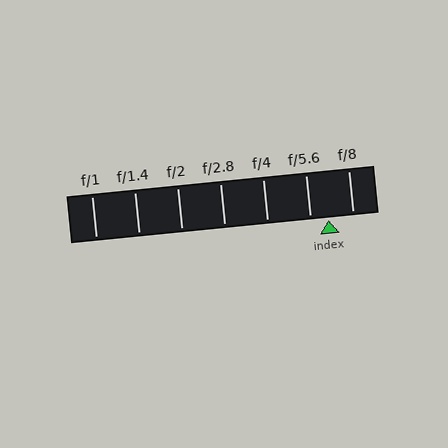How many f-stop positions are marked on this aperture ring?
There are 7 f-stop positions marked.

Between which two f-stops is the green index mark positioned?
The index mark is between f/5.6 and f/8.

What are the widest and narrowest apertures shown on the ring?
The widest aperture shown is f/1 and the narrowest is f/8.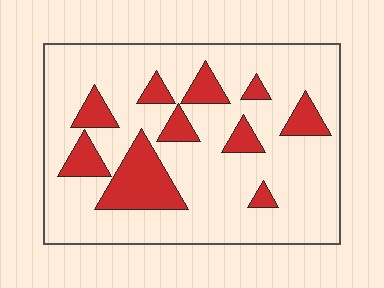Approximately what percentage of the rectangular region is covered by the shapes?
Approximately 20%.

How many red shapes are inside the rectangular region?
10.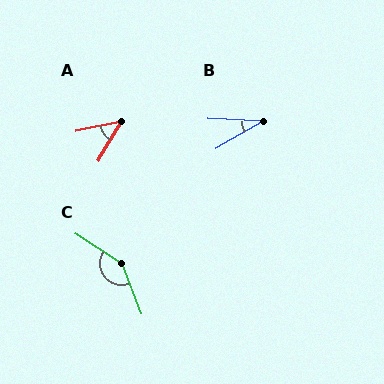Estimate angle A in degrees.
Approximately 47 degrees.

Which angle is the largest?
C, at approximately 144 degrees.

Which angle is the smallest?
B, at approximately 33 degrees.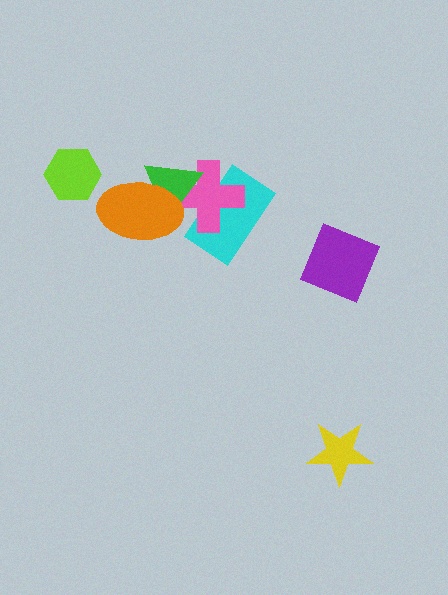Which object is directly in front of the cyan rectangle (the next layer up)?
The pink cross is directly in front of the cyan rectangle.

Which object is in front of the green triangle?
The orange ellipse is in front of the green triangle.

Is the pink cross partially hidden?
Yes, it is partially covered by another shape.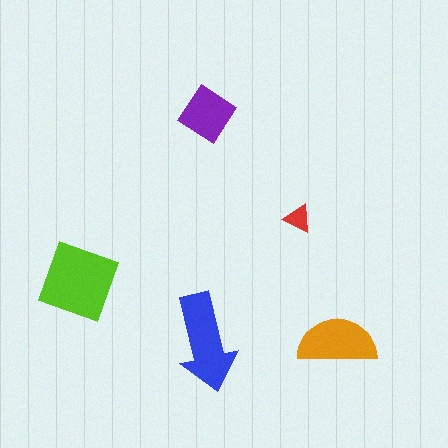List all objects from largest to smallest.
The lime square, the blue arrow, the orange semicircle, the purple diamond, the red triangle.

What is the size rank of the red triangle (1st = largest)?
5th.